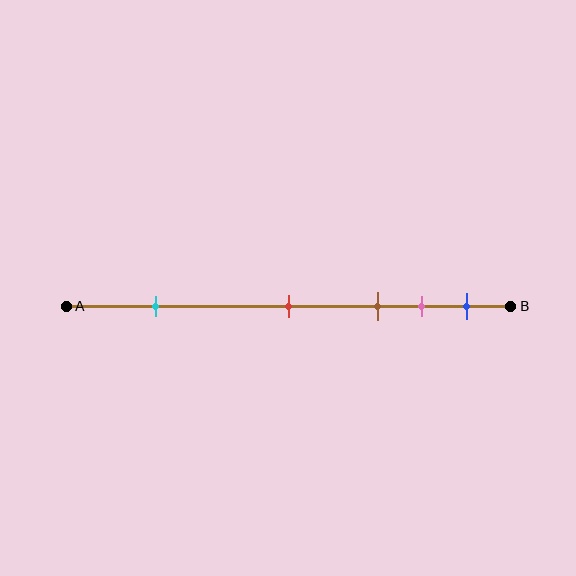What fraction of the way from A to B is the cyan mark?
The cyan mark is approximately 20% (0.2) of the way from A to B.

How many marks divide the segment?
There are 5 marks dividing the segment.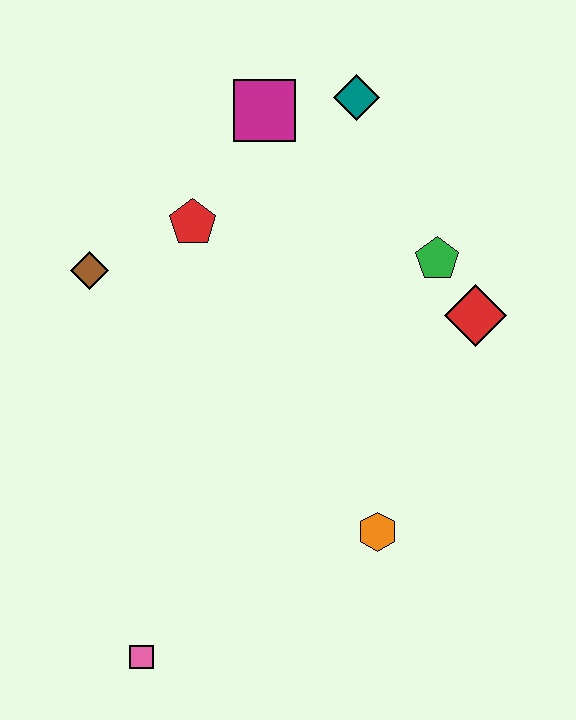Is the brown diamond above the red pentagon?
No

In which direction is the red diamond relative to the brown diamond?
The red diamond is to the right of the brown diamond.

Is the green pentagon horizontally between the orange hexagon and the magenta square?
No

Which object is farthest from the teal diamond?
The pink square is farthest from the teal diamond.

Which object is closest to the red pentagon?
The brown diamond is closest to the red pentagon.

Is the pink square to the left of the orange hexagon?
Yes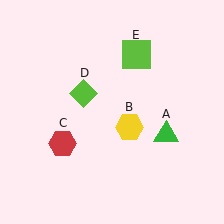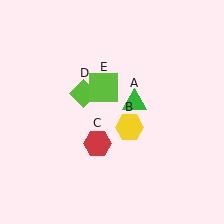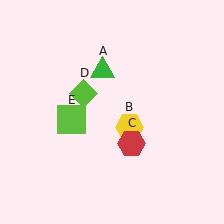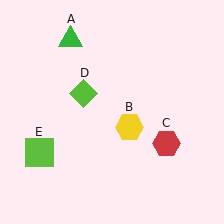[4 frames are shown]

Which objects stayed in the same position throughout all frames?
Yellow hexagon (object B) and lime diamond (object D) remained stationary.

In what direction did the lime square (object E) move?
The lime square (object E) moved down and to the left.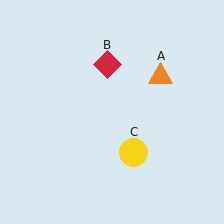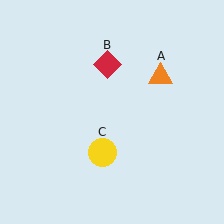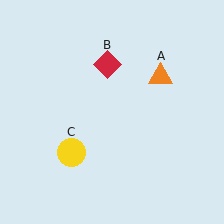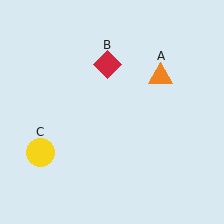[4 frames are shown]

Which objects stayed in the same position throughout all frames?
Orange triangle (object A) and red diamond (object B) remained stationary.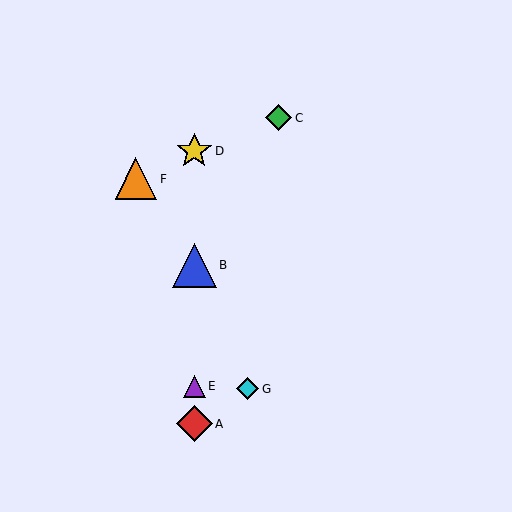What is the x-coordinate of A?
Object A is at x≈194.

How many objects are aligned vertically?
4 objects (A, B, D, E) are aligned vertically.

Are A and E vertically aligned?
Yes, both are at x≈194.